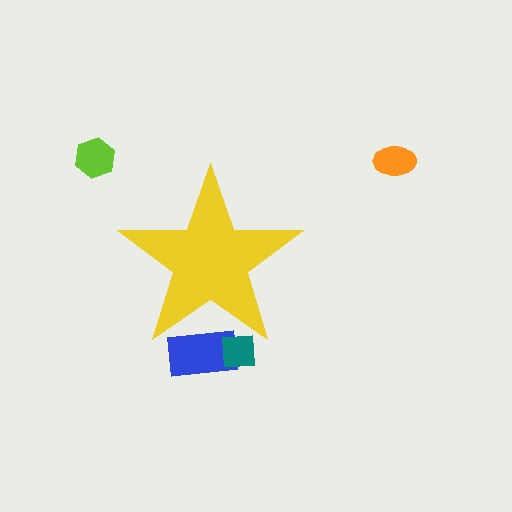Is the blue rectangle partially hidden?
Yes, the blue rectangle is partially hidden behind the yellow star.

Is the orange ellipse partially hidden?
No, the orange ellipse is fully visible.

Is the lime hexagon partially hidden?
No, the lime hexagon is fully visible.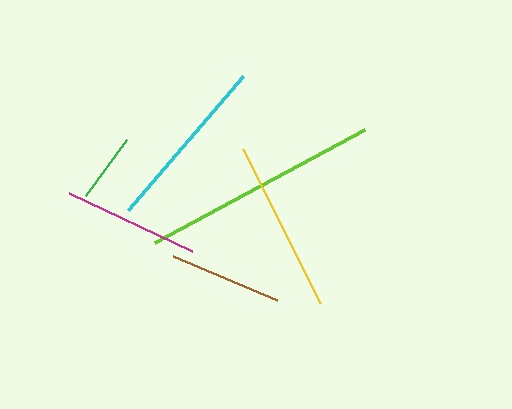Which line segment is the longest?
The lime line is the longest at approximately 238 pixels.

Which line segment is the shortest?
The green line is the shortest at approximately 69 pixels.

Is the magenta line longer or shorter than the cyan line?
The cyan line is longer than the magenta line.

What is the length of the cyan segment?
The cyan segment is approximately 176 pixels long.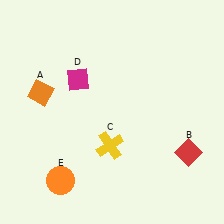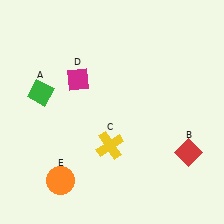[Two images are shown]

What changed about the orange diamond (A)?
In Image 1, A is orange. In Image 2, it changed to green.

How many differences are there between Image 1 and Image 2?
There is 1 difference between the two images.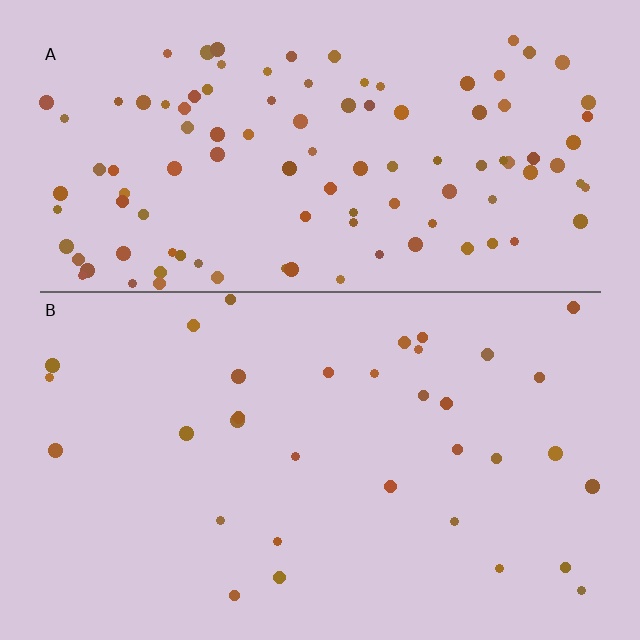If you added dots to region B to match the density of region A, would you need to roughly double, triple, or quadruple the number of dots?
Approximately triple.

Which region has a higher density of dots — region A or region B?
A (the top).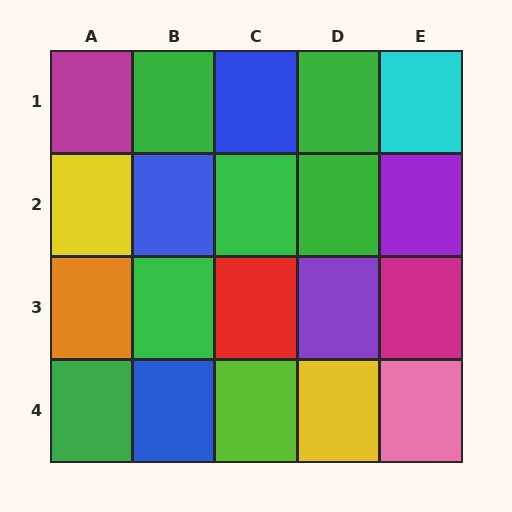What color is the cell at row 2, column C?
Green.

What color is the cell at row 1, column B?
Green.